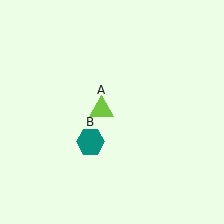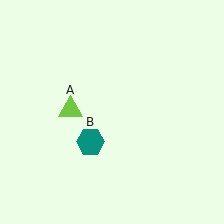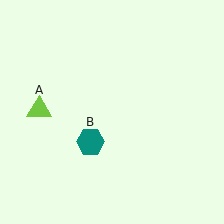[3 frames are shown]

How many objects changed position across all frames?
1 object changed position: lime triangle (object A).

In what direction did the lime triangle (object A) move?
The lime triangle (object A) moved left.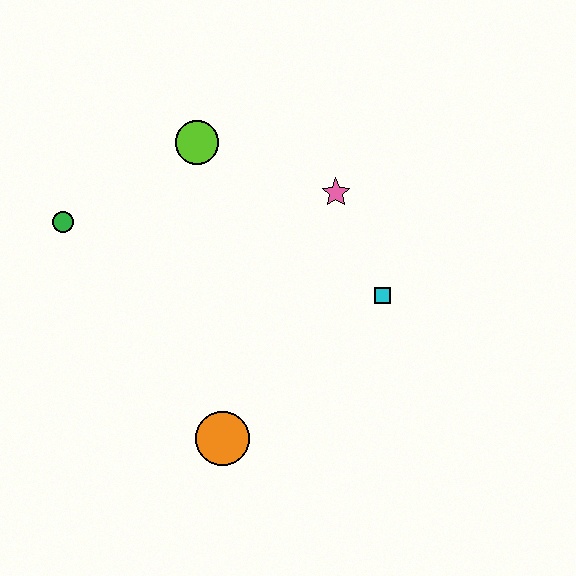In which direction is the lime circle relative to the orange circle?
The lime circle is above the orange circle.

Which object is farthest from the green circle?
The cyan square is farthest from the green circle.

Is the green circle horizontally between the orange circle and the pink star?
No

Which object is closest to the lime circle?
The pink star is closest to the lime circle.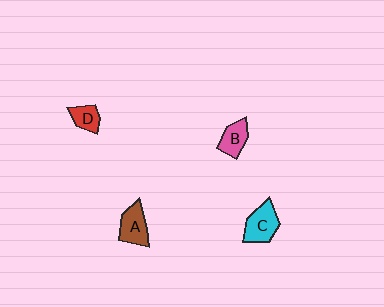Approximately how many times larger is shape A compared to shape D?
Approximately 1.5 times.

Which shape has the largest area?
Shape C (cyan).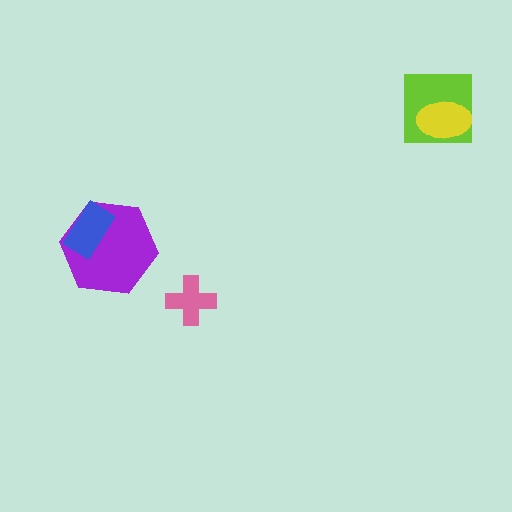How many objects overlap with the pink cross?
0 objects overlap with the pink cross.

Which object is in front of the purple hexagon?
The blue rectangle is in front of the purple hexagon.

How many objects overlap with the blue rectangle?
1 object overlaps with the blue rectangle.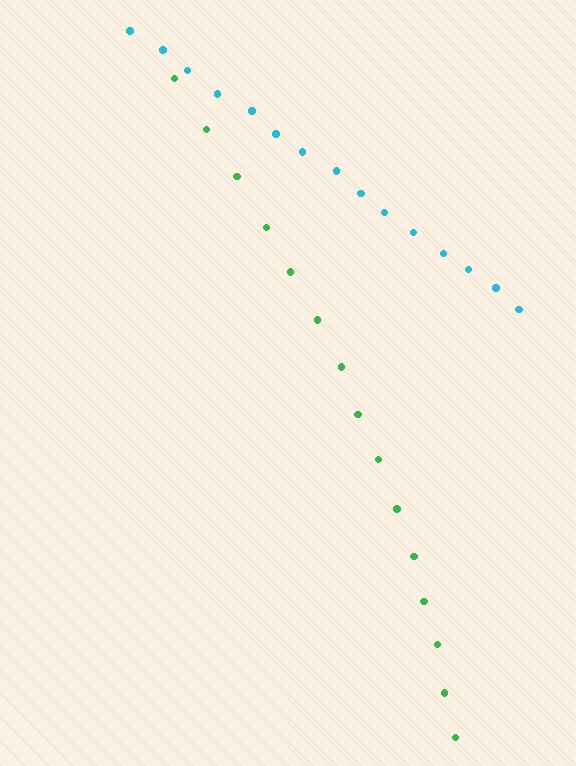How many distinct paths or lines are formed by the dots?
There are 2 distinct paths.